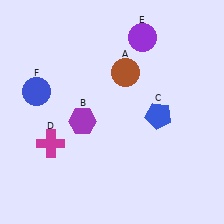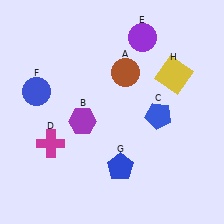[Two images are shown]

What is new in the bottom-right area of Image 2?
A blue pentagon (G) was added in the bottom-right area of Image 2.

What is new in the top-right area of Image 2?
A yellow square (H) was added in the top-right area of Image 2.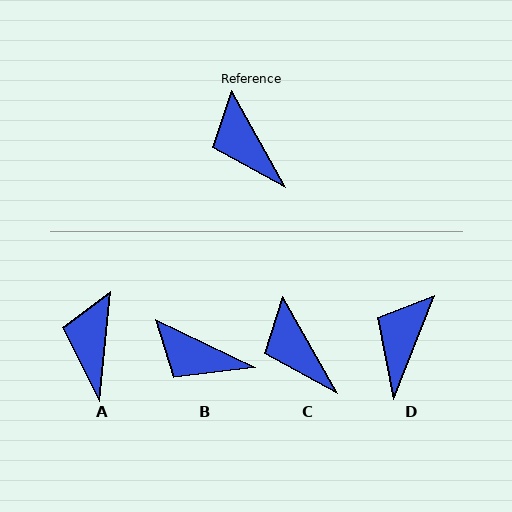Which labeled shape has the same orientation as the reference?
C.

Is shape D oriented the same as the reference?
No, it is off by about 51 degrees.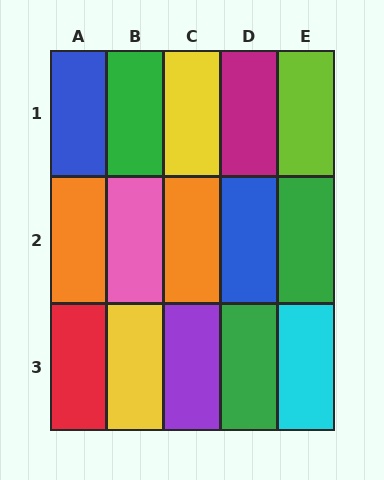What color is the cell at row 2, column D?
Blue.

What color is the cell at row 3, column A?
Red.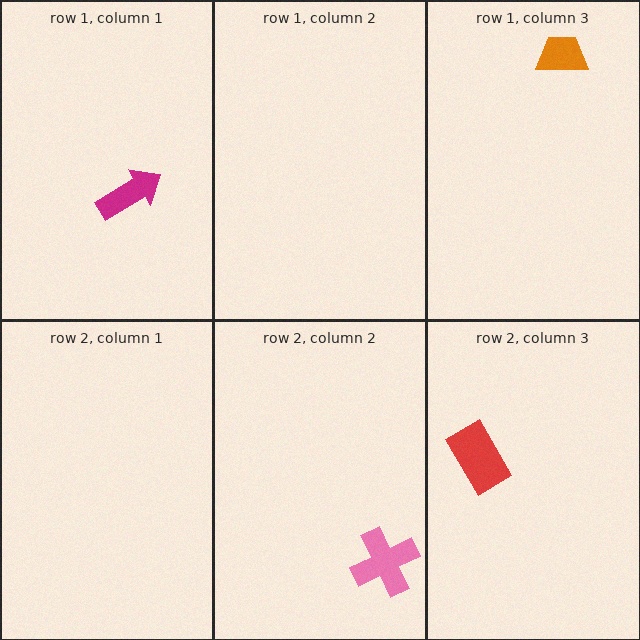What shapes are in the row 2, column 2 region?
The pink cross.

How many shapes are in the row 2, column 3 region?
1.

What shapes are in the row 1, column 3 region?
The orange trapezoid.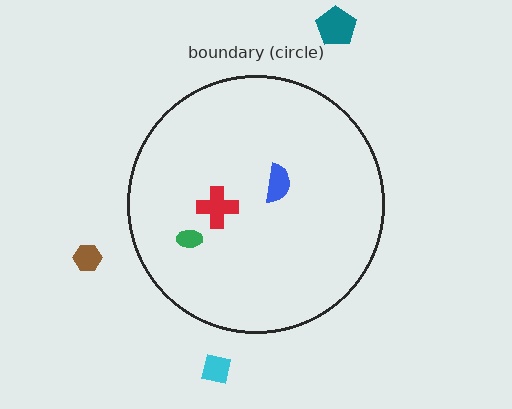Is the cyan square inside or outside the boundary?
Outside.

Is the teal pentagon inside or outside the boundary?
Outside.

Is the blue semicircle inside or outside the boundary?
Inside.